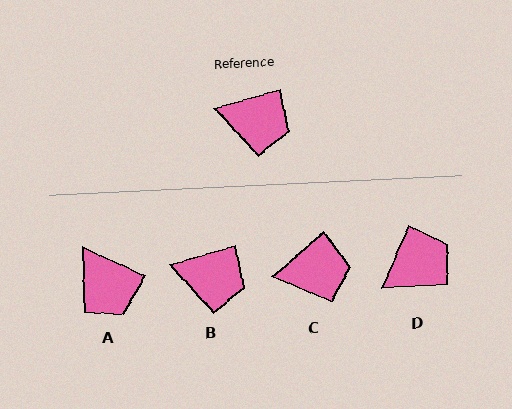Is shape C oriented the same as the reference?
No, it is off by about 25 degrees.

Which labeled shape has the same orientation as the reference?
B.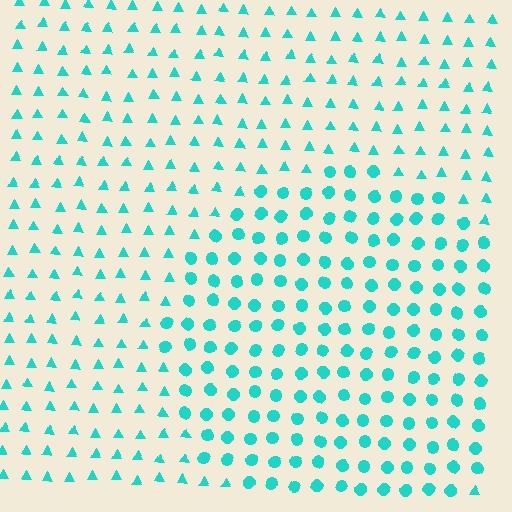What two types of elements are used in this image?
The image uses circles inside the circle region and triangles outside it.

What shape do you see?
I see a circle.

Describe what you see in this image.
The image is filled with small cyan elements arranged in a uniform grid. A circle-shaped region contains circles, while the surrounding area contains triangles. The boundary is defined purely by the change in element shape.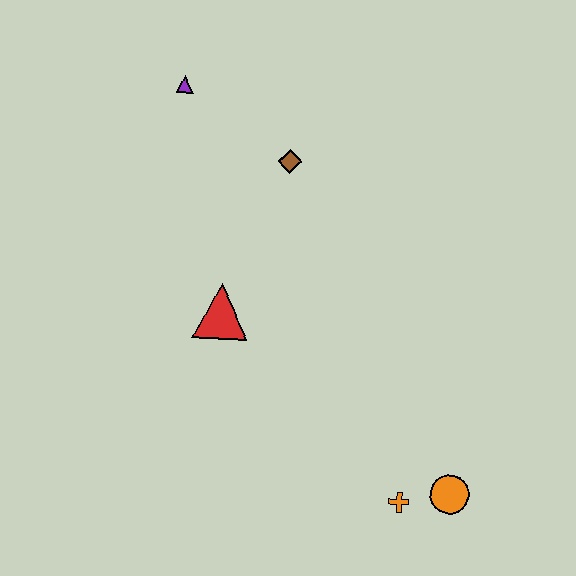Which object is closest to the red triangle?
The brown diamond is closest to the red triangle.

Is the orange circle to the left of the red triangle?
No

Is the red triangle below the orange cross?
No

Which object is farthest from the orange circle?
The purple triangle is farthest from the orange circle.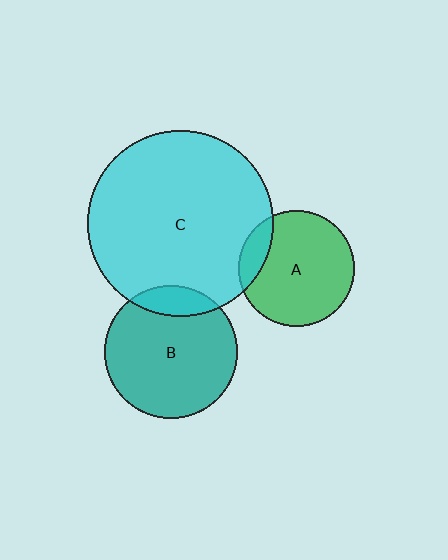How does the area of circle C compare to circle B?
Approximately 1.9 times.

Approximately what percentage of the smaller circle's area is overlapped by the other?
Approximately 15%.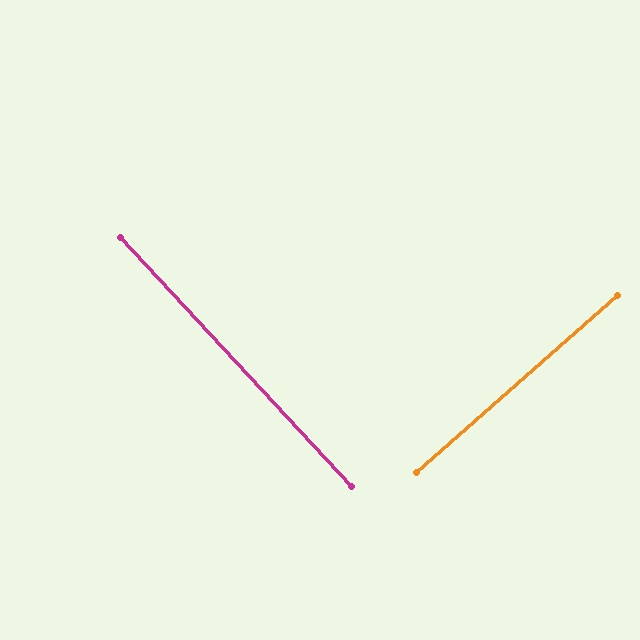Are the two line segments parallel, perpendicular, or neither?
Perpendicular — they meet at approximately 89°.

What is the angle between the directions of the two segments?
Approximately 89 degrees.